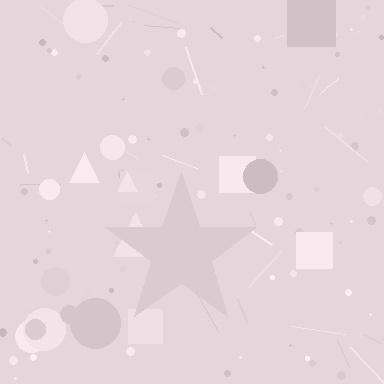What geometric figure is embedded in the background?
A star is embedded in the background.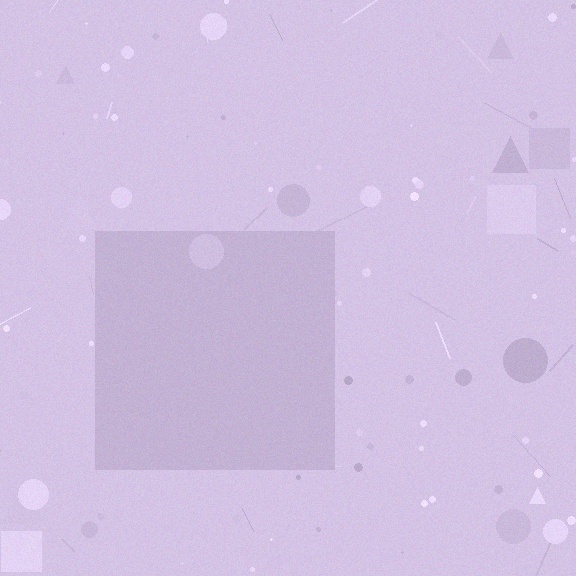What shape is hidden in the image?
A square is hidden in the image.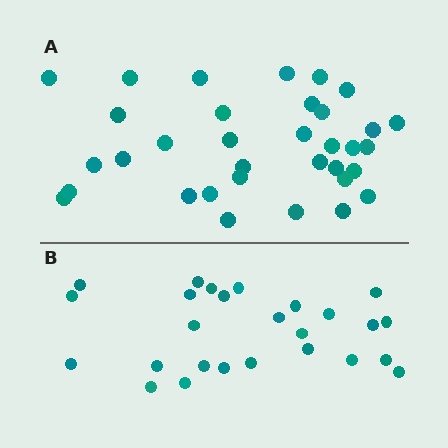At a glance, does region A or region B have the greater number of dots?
Region A (the top region) has more dots.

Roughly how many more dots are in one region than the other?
Region A has roughly 8 or so more dots than region B.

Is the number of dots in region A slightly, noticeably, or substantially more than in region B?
Region A has noticeably more, but not dramatically so. The ratio is roughly 1.3 to 1.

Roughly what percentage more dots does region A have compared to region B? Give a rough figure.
About 30% more.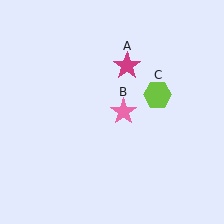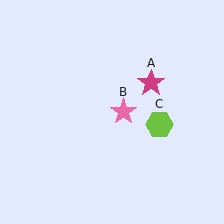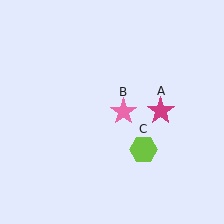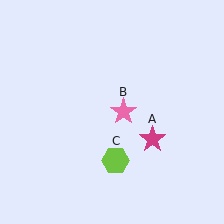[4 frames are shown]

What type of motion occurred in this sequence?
The magenta star (object A), lime hexagon (object C) rotated clockwise around the center of the scene.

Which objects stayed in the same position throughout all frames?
Pink star (object B) remained stationary.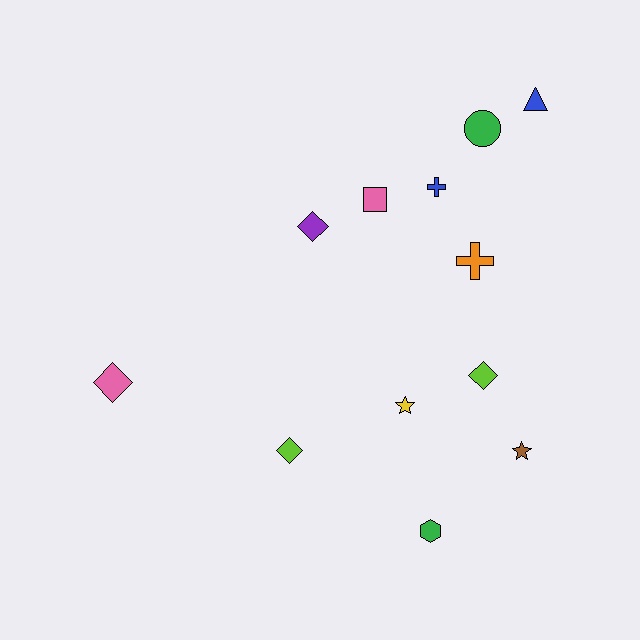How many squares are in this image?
There is 1 square.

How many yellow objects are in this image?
There is 1 yellow object.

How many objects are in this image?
There are 12 objects.